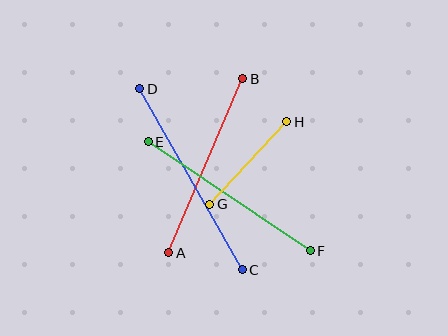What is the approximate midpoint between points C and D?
The midpoint is at approximately (191, 179) pixels.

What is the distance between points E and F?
The distance is approximately 195 pixels.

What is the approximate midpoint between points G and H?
The midpoint is at approximately (248, 163) pixels.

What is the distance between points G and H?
The distance is approximately 113 pixels.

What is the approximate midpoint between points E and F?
The midpoint is at approximately (229, 196) pixels.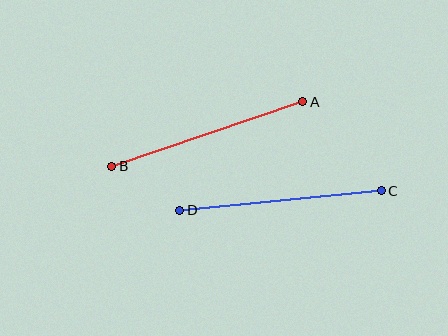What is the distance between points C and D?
The distance is approximately 203 pixels.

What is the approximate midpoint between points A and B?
The midpoint is at approximately (207, 134) pixels.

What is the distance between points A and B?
The distance is approximately 202 pixels.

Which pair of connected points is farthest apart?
Points C and D are farthest apart.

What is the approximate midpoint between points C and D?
The midpoint is at approximately (281, 201) pixels.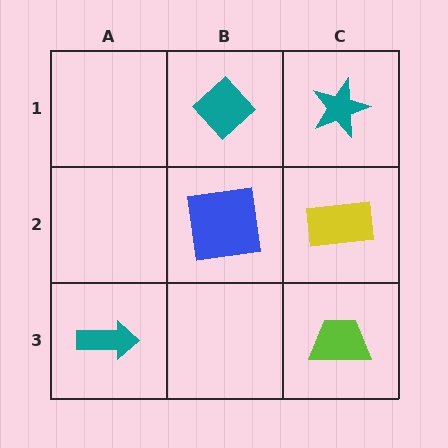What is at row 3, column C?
A lime trapezoid.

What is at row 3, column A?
A teal arrow.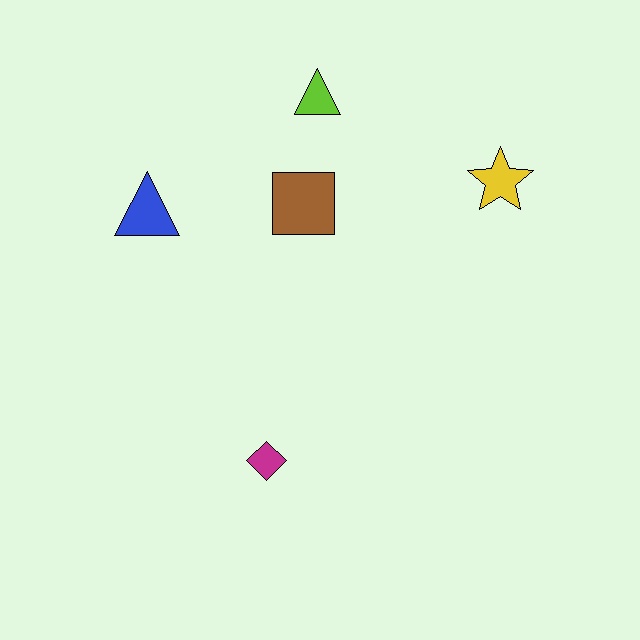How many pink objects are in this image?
There are no pink objects.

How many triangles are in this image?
There are 2 triangles.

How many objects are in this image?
There are 5 objects.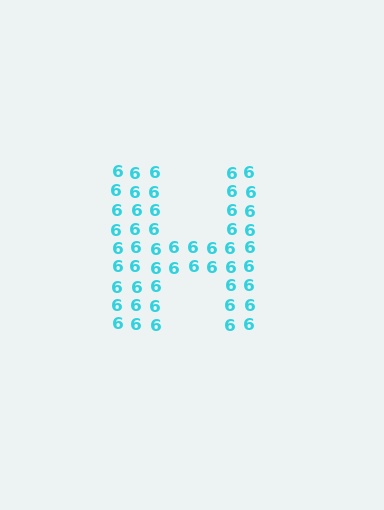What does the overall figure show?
The overall figure shows the letter H.